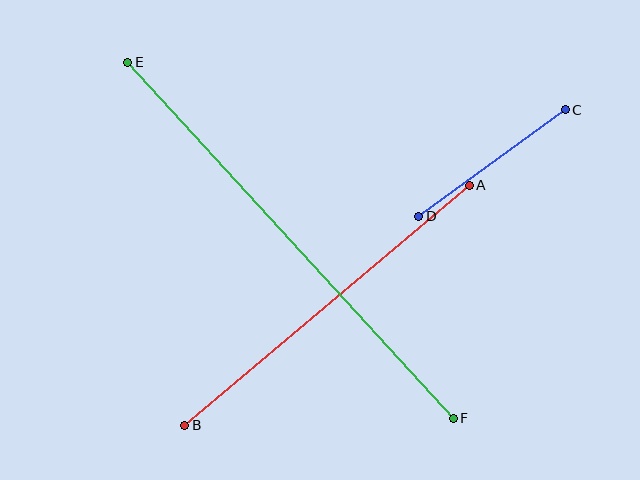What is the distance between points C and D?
The distance is approximately 181 pixels.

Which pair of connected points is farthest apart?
Points E and F are farthest apart.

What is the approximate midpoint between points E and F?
The midpoint is at approximately (290, 240) pixels.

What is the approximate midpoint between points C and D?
The midpoint is at approximately (492, 163) pixels.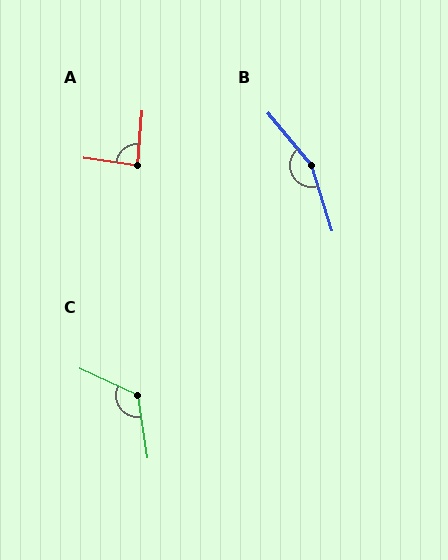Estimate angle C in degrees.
Approximately 123 degrees.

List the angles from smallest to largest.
A (87°), C (123°), B (158°).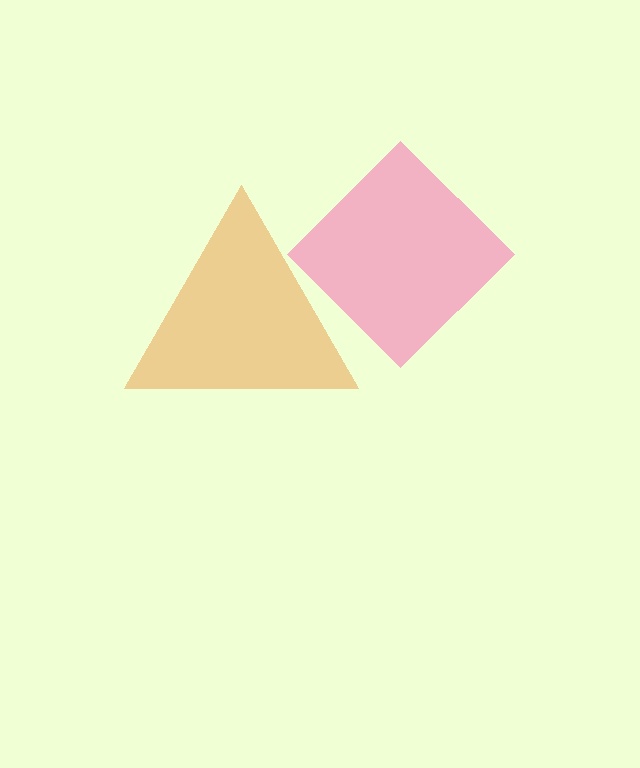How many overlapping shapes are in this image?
There are 2 overlapping shapes in the image.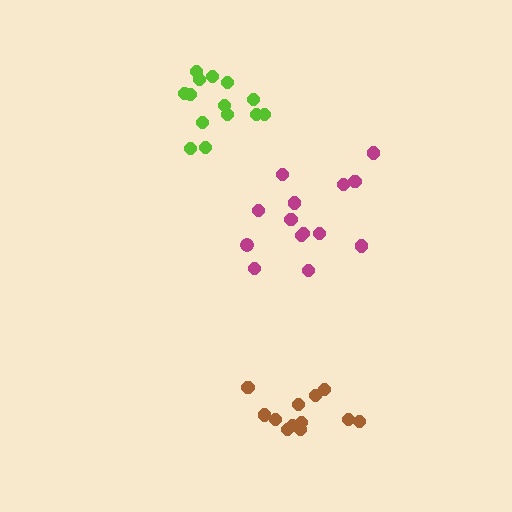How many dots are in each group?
Group 1: 12 dots, Group 2: 14 dots, Group 3: 14 dots (40 total).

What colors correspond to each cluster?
The clusters are colored: brown, lime, magenta.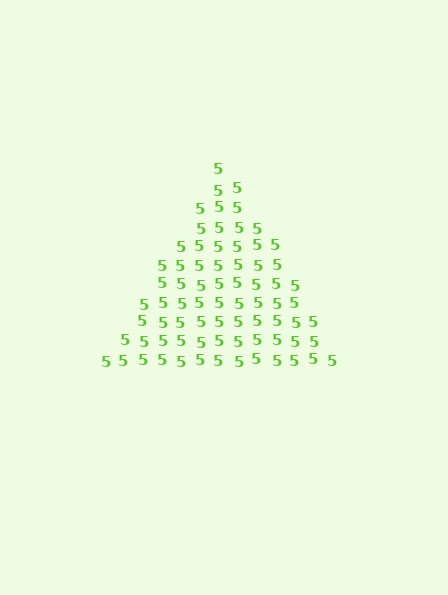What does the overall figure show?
The overall figure shows a triangle.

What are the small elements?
The small elements are digit 5's.